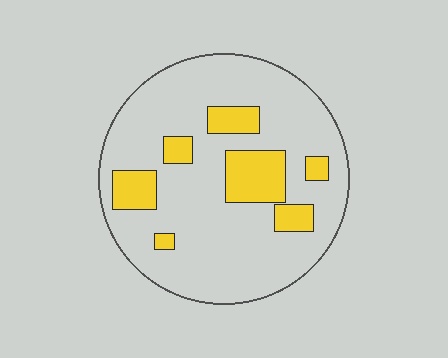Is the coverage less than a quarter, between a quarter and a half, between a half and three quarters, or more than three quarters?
Less than a quarter.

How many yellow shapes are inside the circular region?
7.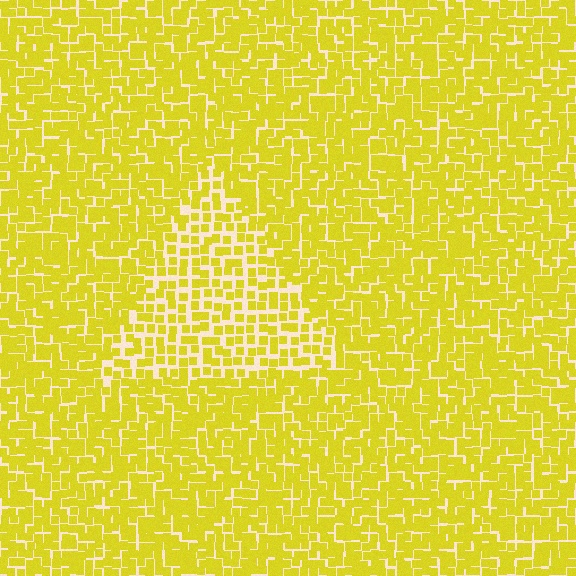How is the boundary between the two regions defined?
The boundary is defined by a change in element density (approximately 1.7x ratio). All elements are the same color, size, and shape.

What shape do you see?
I see a triangle.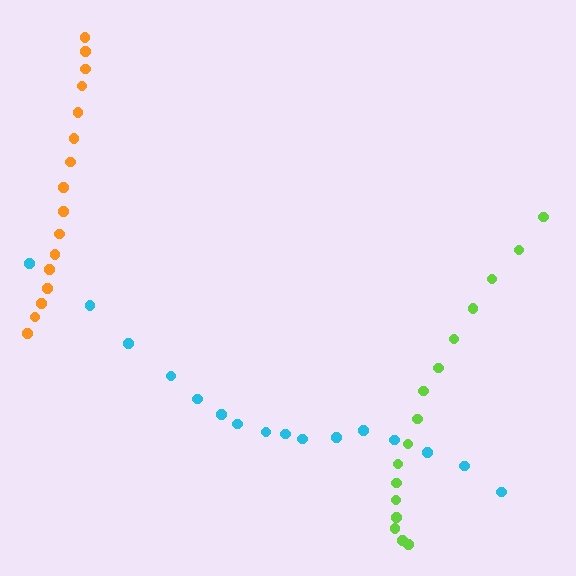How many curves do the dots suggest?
There are 3 distinct paths.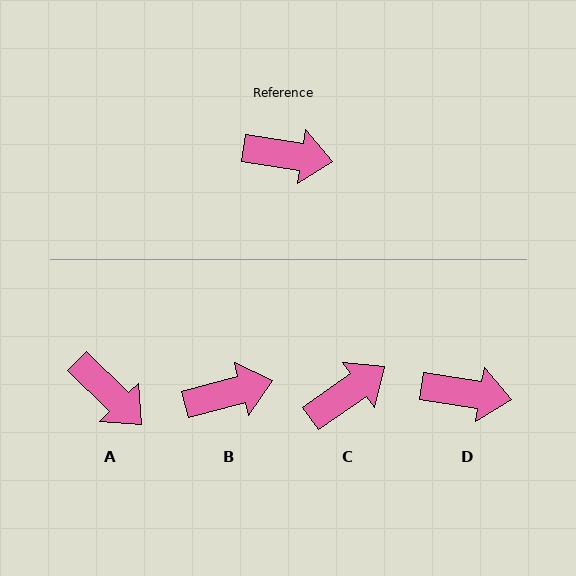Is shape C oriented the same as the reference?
No, it is off by about 44 degrees.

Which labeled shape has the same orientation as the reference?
D.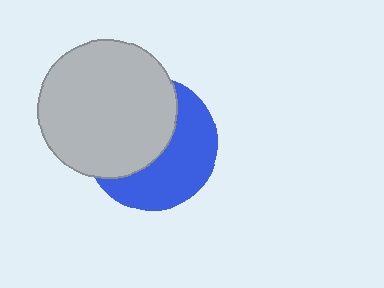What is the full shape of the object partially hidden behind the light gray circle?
The partially hidden object is a blue circle.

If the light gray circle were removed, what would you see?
You would see the complete blue circle.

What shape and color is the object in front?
The object in front is a light gray circle.